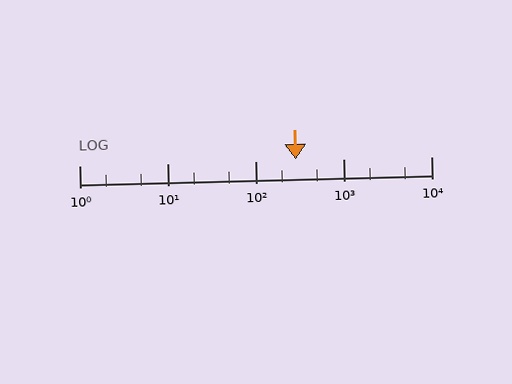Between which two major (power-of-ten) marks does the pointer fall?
The pointer is between 100 and 1000.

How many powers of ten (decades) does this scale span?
The scale spans 4 decades, from 1 to 10000.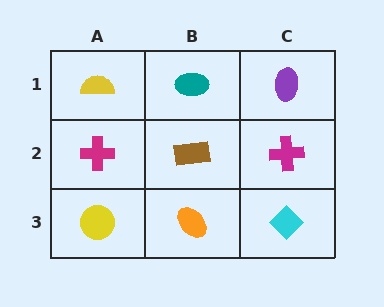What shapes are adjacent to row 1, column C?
A magenta cross (row 2, column C), a teal ellipse (row 1, column B).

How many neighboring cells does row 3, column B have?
3.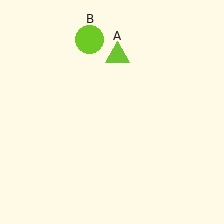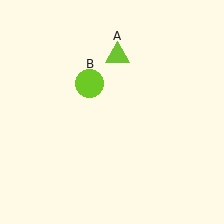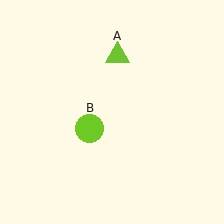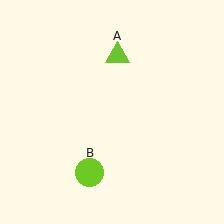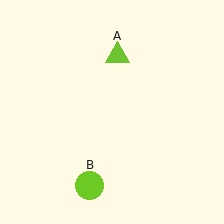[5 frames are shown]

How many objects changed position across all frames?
1 object changed position: lime circle (object B).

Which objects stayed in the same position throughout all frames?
Lime triangle (object A) remained stationary.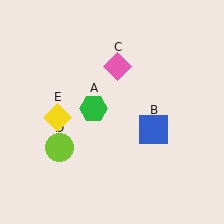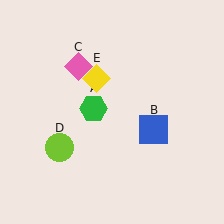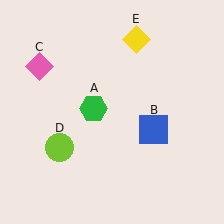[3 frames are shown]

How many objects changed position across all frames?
2 objects changed position: pink diamond (object C), yellow diamond (object E).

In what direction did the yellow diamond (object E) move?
The yellow diamond (object E) moved up and to the right.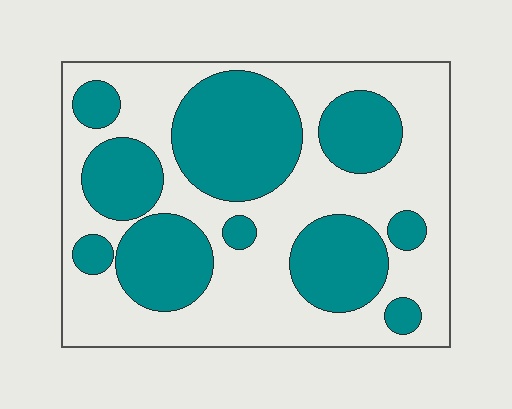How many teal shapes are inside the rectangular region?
10.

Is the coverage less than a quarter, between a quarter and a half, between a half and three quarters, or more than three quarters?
Between a quarter and a half.